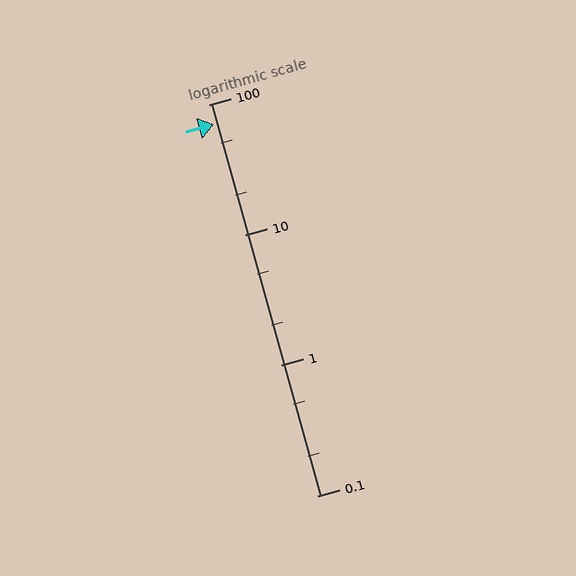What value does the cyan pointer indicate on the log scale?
The pointer indicates approximately 70.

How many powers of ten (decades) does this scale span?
The scale spans 3 decades, from 0.1 to 100.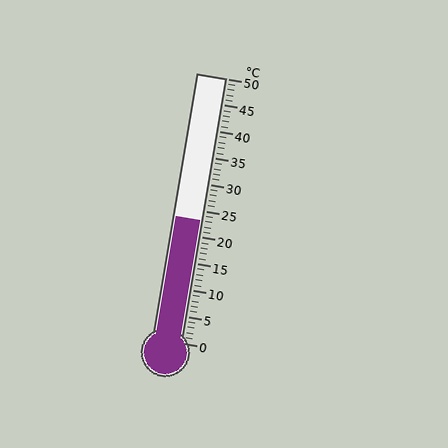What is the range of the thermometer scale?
The thermometer scale ranges from 0°C to 50°C.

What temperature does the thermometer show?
The thermometer shows approximately 23°C.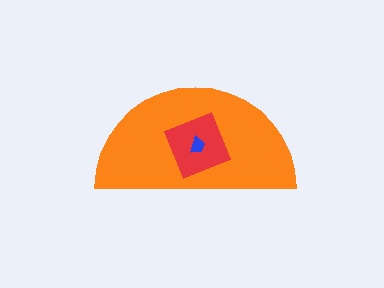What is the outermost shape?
The orange semicircle.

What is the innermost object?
The blue trapezoid.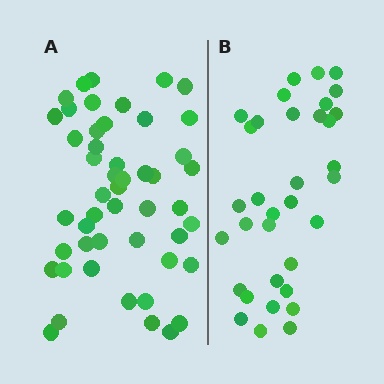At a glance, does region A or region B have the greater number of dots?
Region A (the left region) has more dots.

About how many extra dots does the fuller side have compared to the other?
Region A has approximately 15 more dots than region B.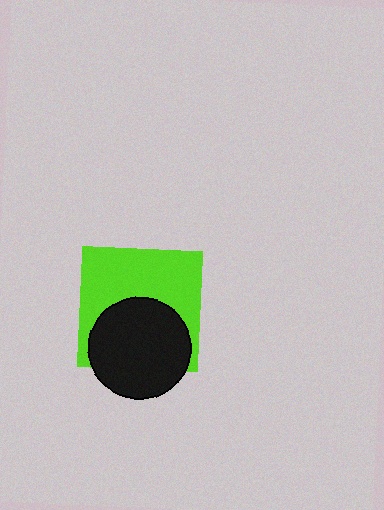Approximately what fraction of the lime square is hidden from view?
Roughly 43% of the lime square is hidden behind the black circle.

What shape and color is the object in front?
The object in front is a black circle.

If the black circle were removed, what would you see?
You would see the complete lime square.